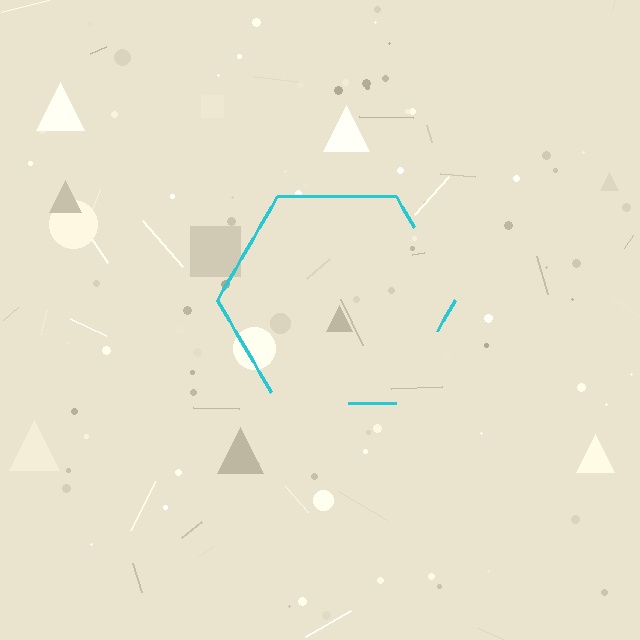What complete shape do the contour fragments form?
The contour fragments form a hexagon.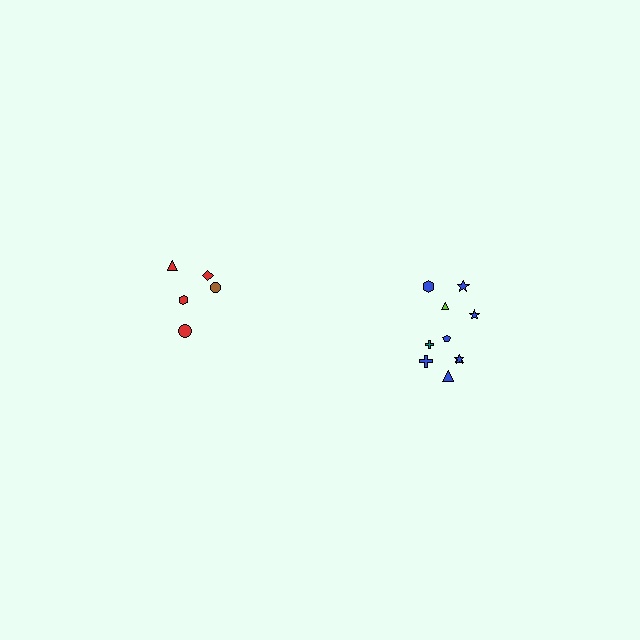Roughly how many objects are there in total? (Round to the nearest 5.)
Roughly 15 objects in total.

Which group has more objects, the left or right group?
The right group.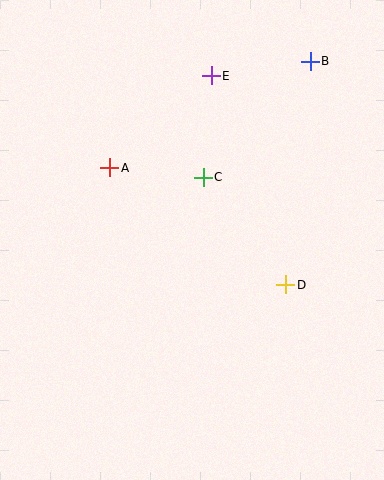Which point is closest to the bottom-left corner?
Point A is closest to the bottom-left corner.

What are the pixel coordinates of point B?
Point B is at (310, 61).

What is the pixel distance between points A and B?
The distance between A and B is 227 pixels.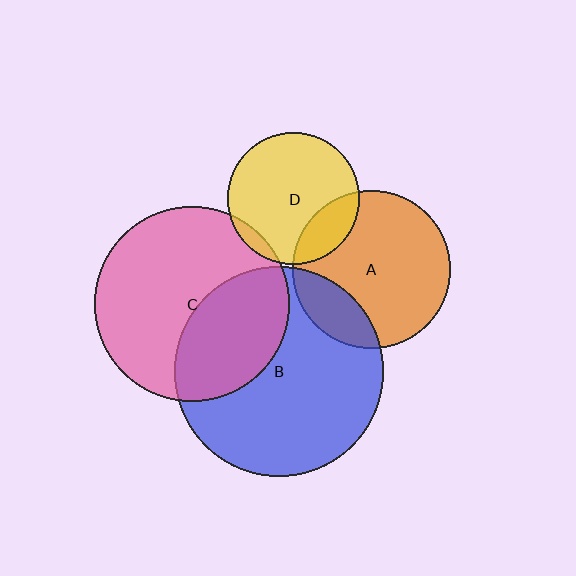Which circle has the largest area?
Circle B (blue).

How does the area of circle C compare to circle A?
Approximately 1.5 times.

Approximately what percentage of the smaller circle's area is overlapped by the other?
Approximately 35%.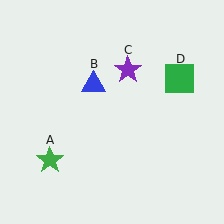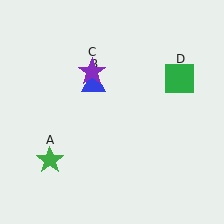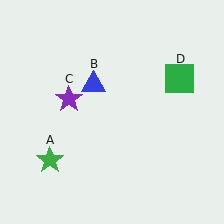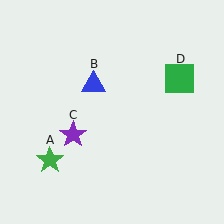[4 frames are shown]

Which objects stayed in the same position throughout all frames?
Green star (object A) and blue triangle (object B) and green square (object D) remained stationary.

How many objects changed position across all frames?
1 object changed position: purple star (object C).